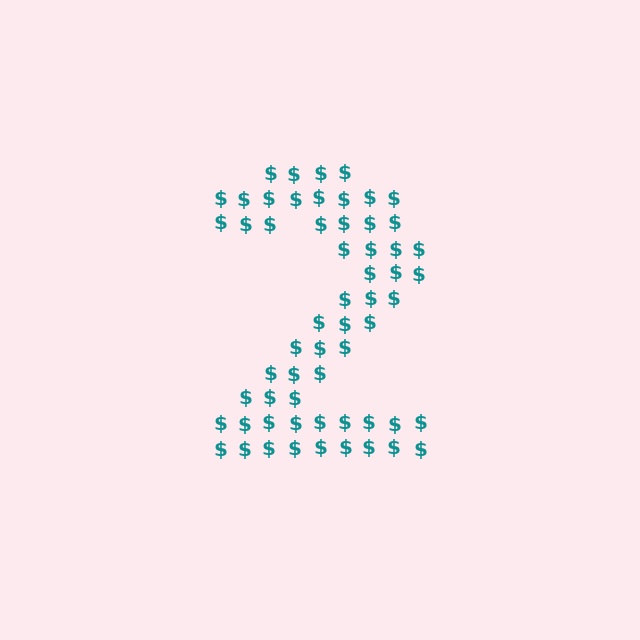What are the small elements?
The small elements are dollar signs.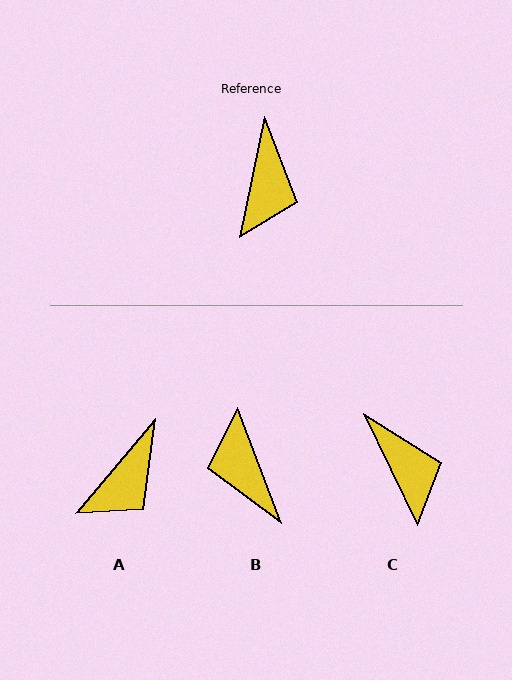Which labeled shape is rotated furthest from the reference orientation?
B, about 148 degrees away.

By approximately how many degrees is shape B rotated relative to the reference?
Approximately 148 degrees clockwise.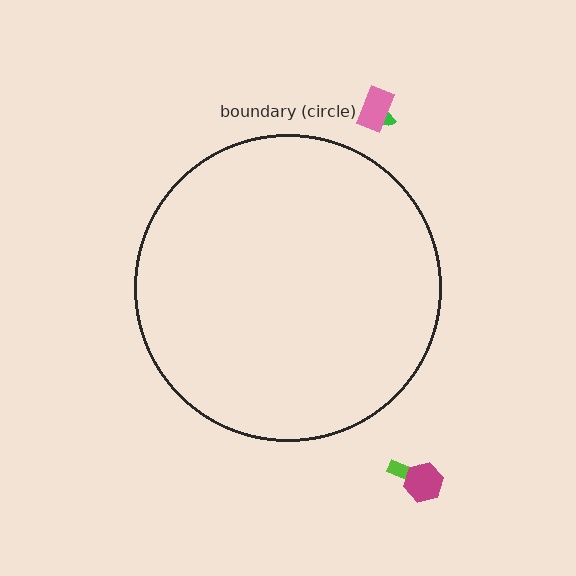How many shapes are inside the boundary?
0 inside, 4 outside.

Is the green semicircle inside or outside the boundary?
Outside.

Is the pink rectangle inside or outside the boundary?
Outside.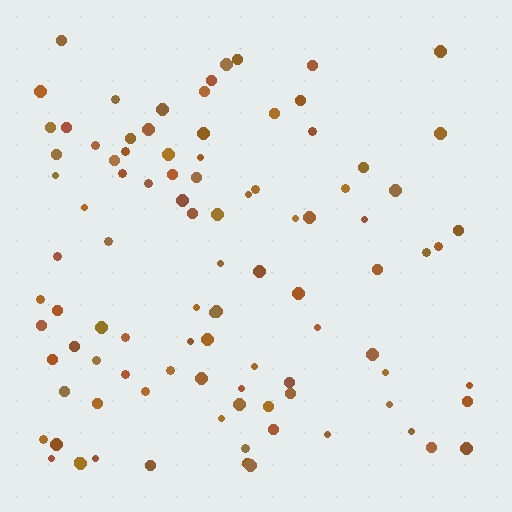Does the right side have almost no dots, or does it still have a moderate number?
Still a moderate number, just noticeably fewer than the left.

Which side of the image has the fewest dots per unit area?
The right.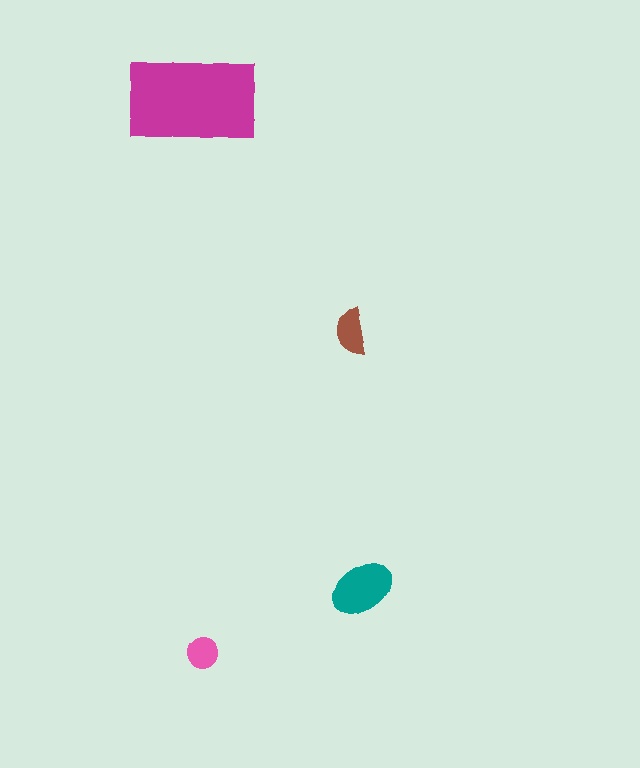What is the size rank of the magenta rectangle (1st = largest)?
1st.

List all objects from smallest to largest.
The pink circle, the brown semicircle, the teal ellipse, the magenta rectangle.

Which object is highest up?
The magenta rectangle is topmost.